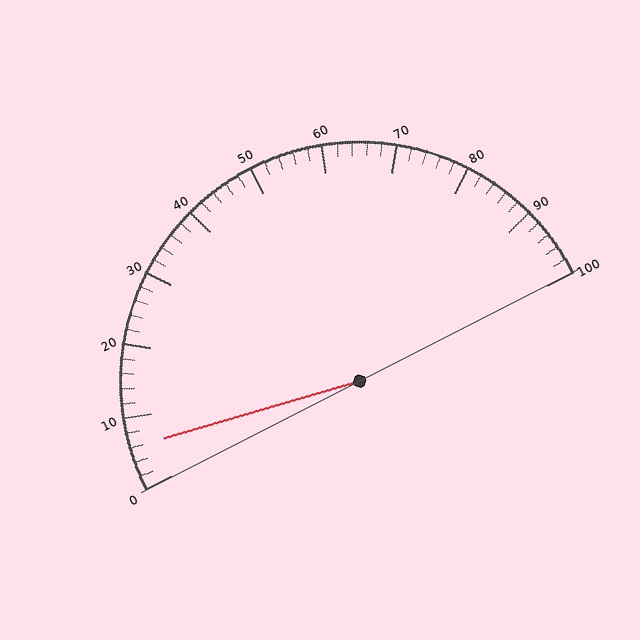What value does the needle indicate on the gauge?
The needle indicates approximately 6.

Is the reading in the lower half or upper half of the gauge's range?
The reading is in the lower half of the range (0 to 100).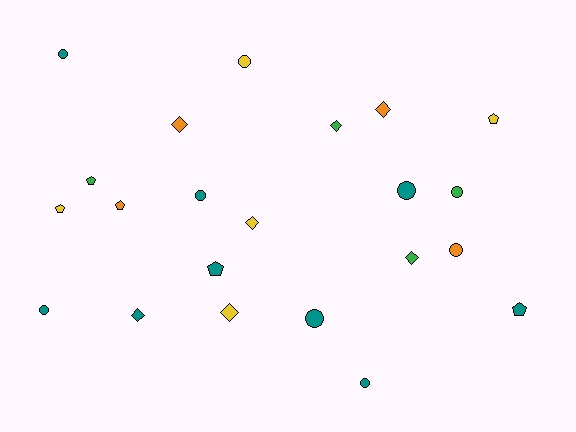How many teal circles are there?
There are 6 teal circles.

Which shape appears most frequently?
Circle, with 9 objects.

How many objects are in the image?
There are 22 objects.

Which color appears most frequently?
Teal, with 9 objects.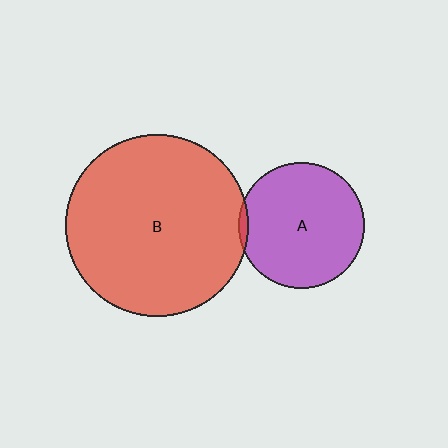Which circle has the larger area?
Circle B (red).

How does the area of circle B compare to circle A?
Approximately 2.1 times.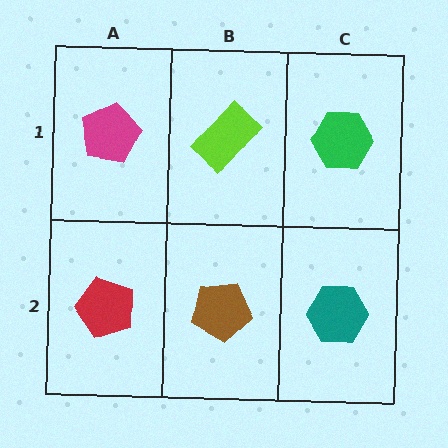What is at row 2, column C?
A teal hexagon.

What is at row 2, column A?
A red pentagon.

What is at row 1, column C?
A green hexagon.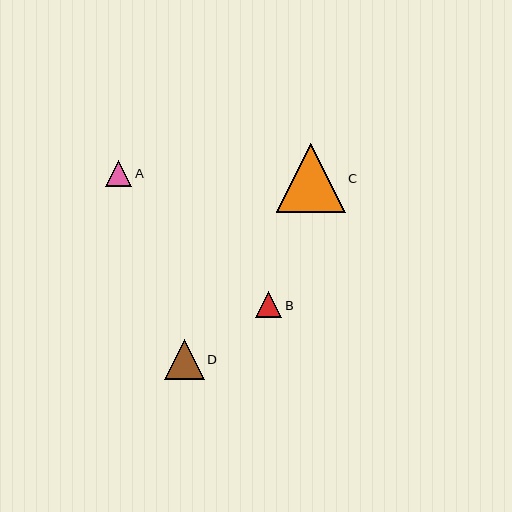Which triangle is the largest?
Triangle C is the largest with a size of approximately 69 pixels.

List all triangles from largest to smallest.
From largest to smallest: C, D, B, A.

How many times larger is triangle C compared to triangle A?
Triangle C is approximately 2.7 times the size of triangle A.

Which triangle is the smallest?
Triangle A is the smallest with a size of approximately 26 pixels.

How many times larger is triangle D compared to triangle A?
Triangle D is approximately 1.5 times the size of triangle A.